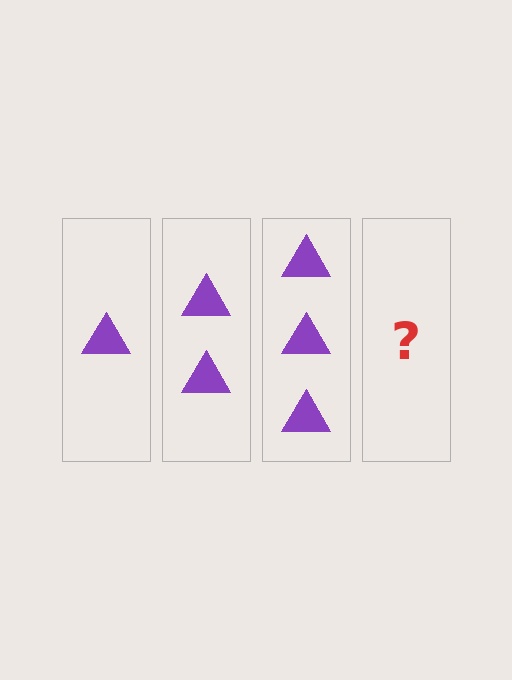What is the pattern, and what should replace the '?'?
The pattern is that each step adds one more triangle. The '?' should be 4 triangles.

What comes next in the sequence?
The next element should be 4 triangles.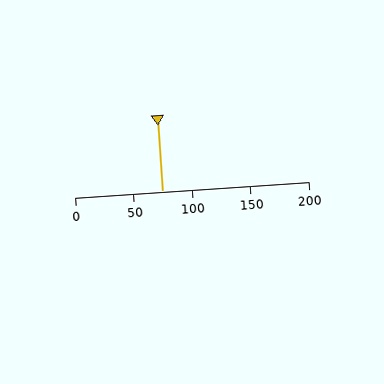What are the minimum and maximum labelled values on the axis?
The axis runs from 0 to 200.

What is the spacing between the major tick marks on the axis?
The major ticks are spaced 50 apart.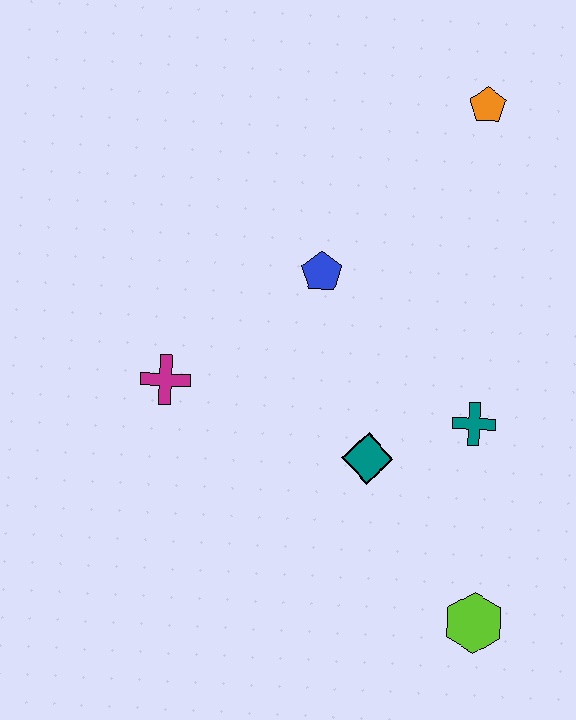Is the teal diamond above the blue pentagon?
No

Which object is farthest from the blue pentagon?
The lime hexagon is farthest from the blue pentagon.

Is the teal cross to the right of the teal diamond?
Yes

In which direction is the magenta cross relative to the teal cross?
The magenta cross is to the left of the teal cross.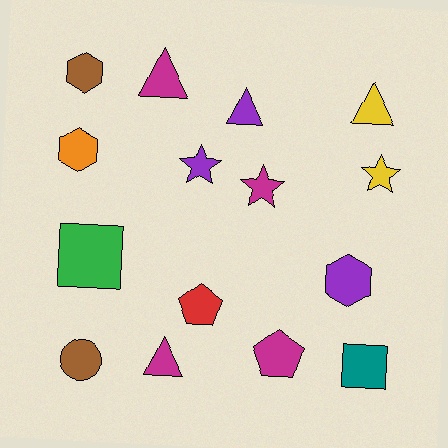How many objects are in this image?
There are 15 objects.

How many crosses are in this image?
There are no crosses.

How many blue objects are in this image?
There are no blue objects.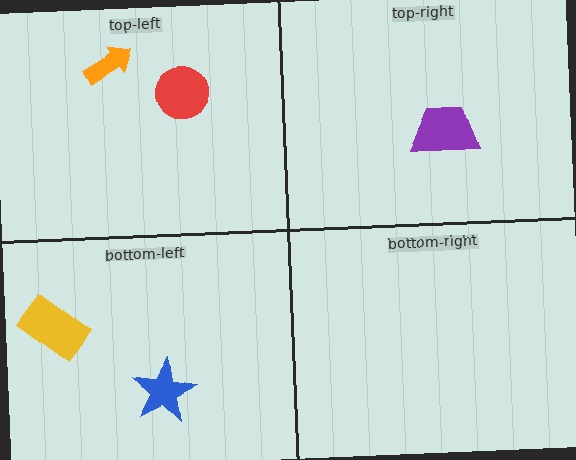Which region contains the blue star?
The bottom-left region.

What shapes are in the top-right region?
The purple trapezoid.